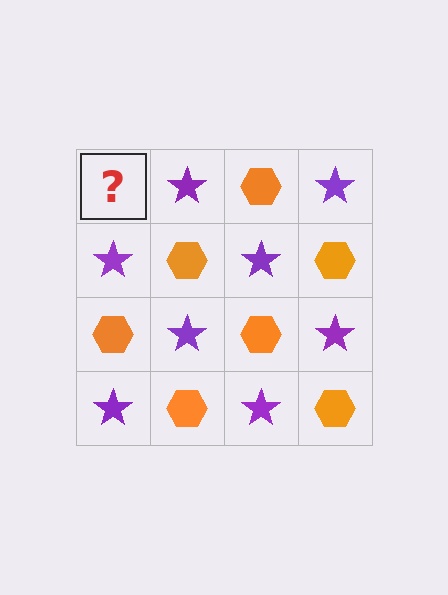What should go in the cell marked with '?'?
The missing cell should contain an orange hexagon.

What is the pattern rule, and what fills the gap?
The rule is that it alternates orange hexagon and purple star in a checkerboard pattern. The gap should be filled with an orange hexagon.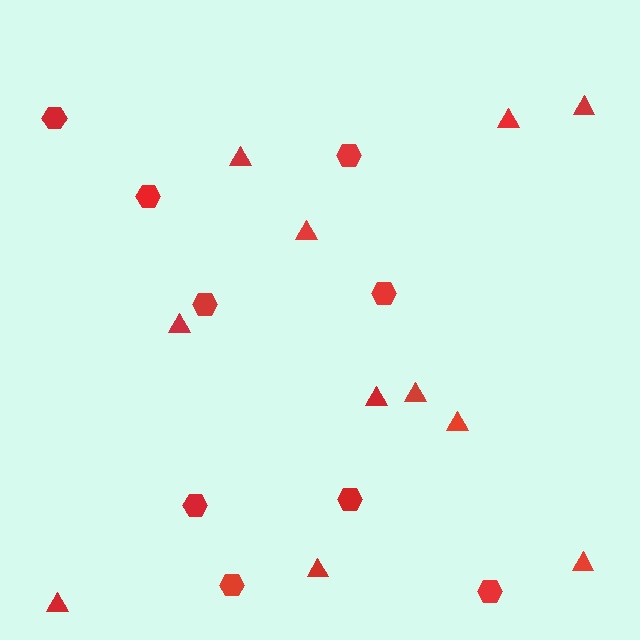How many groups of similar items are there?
There are 2 groups: one group of hexagons (9) and one group of triangles (11).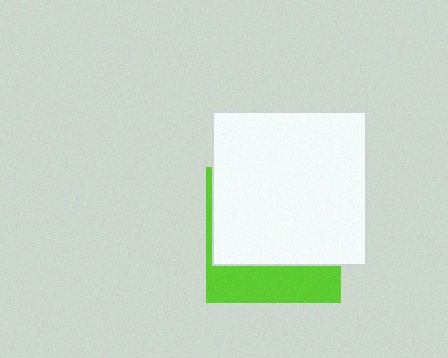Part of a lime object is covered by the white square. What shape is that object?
It is a square.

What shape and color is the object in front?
The object in front is a white square.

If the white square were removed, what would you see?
You would see the complete lime square.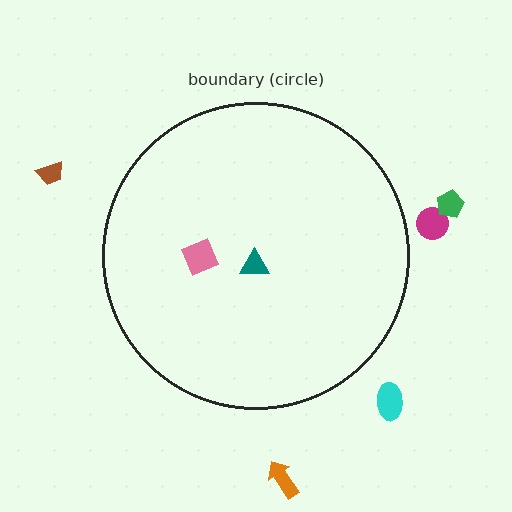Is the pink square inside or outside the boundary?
Inside.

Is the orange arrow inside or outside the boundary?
Outside.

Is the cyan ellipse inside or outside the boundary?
Outside.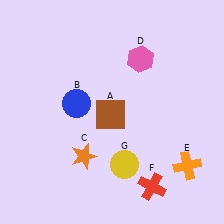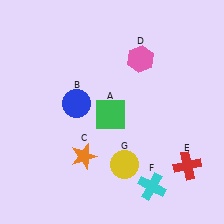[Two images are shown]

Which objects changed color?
A changed from brown to green. E changed from orange to red. F changed from red to cyan.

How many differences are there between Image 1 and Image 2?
There are 3 differences between the two images.